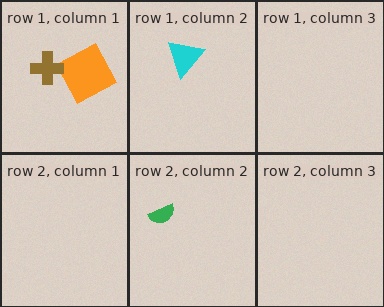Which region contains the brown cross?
The row 1, column 1 region.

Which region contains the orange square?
The row 1, column 1 region.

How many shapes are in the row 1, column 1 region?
2.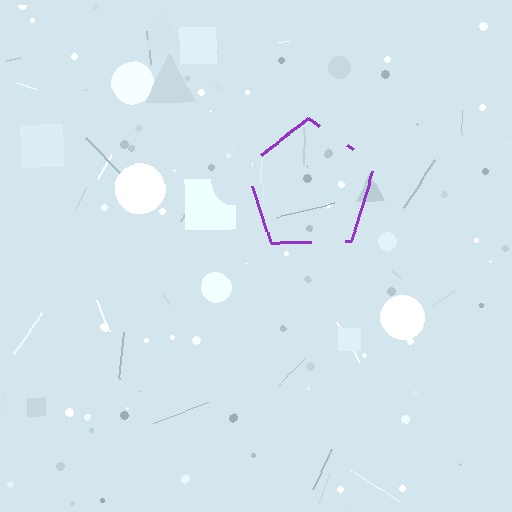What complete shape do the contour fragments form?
The contour fragments form a pentagon.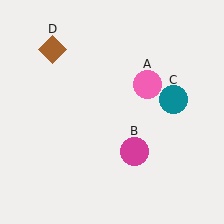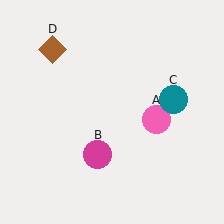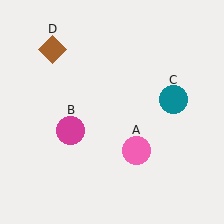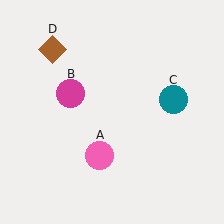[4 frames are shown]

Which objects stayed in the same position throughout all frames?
Teal circle (object C) and brown diamond (object D) remained stationary.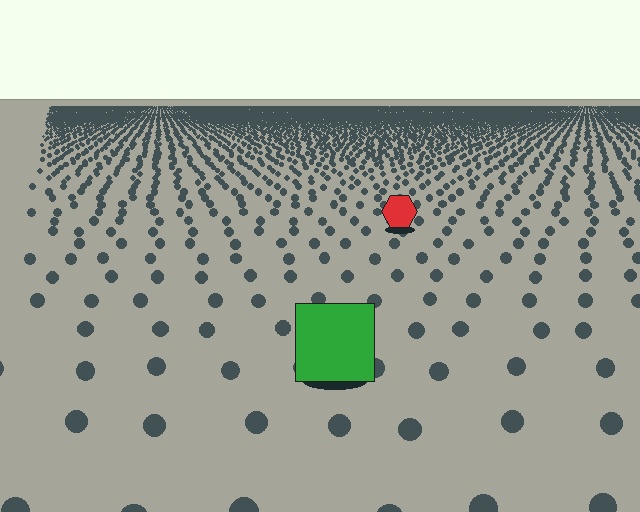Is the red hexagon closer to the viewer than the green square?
No. The green square is closer — you can tell from the texture gradient: the ground texture is coarser near it.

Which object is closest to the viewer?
The green square is closest. The texture marks near it are larger and more spread out.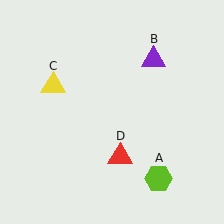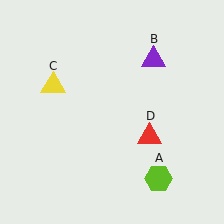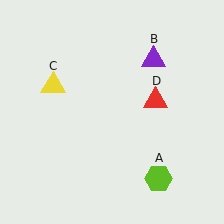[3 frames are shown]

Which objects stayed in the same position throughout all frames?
Lime hexagon (object A) and purple triangle (object B) and yellow triangle (object C) remained stationary.